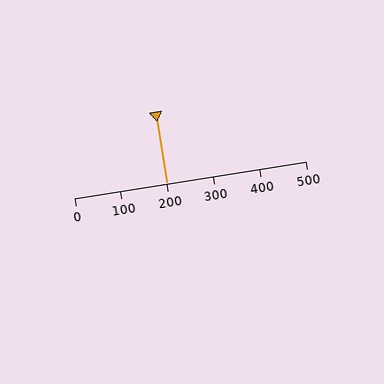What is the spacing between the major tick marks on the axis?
The major ticks are spaced 100 apart.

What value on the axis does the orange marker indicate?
The marker indicates approximately 200.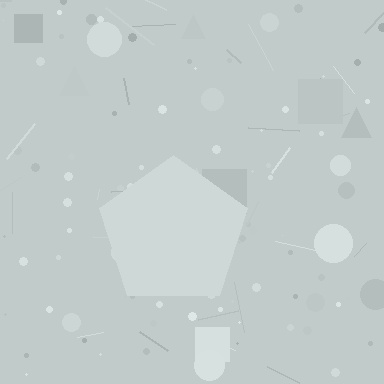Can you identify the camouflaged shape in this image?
The camouflaged shape is a pentagon.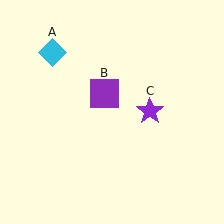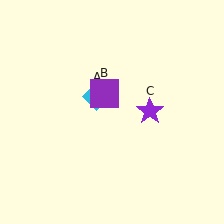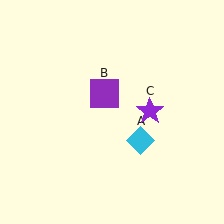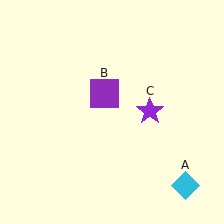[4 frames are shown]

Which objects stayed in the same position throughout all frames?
Purple square (object B) and purple star (object C) remained stationary.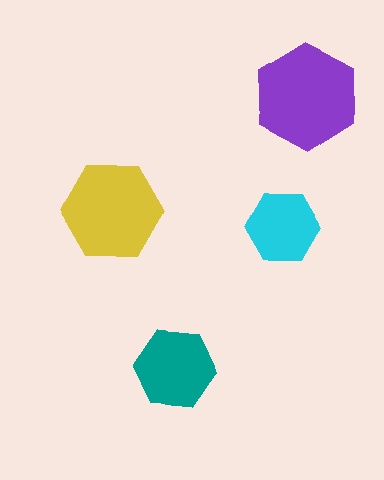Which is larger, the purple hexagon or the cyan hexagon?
The purple one.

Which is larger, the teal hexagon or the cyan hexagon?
The teal one.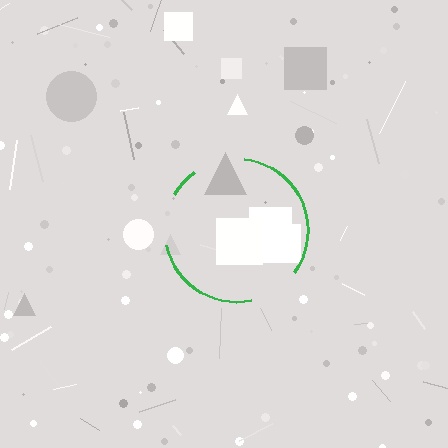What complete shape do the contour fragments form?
The contour fragments form a circle.